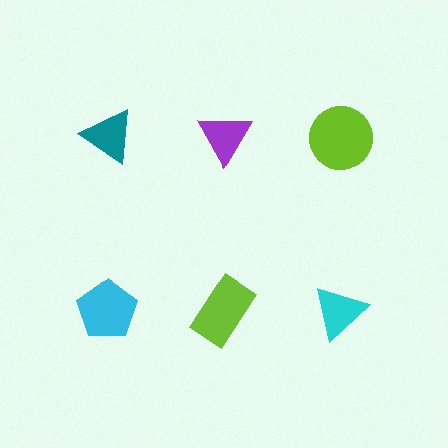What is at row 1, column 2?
A purple triangle.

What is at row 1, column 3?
A lime circle.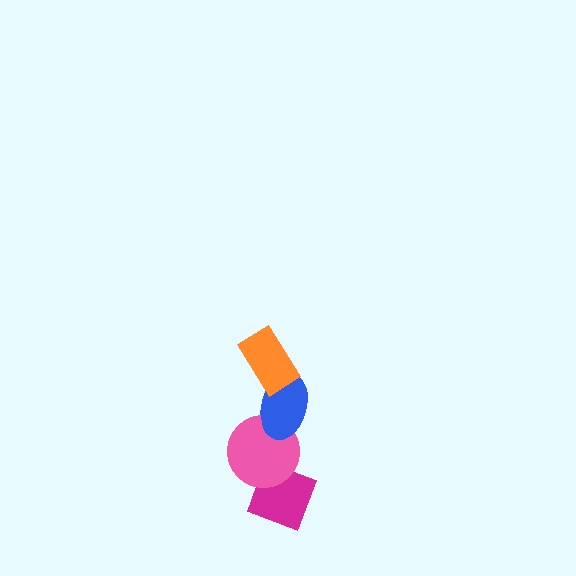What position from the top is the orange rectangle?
The orange rectangle is 1st from the top.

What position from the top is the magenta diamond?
The magenta diamond is 4th from the top.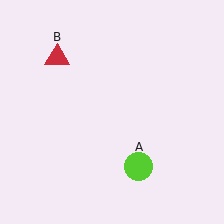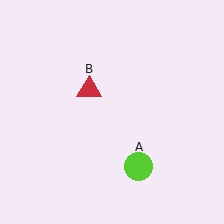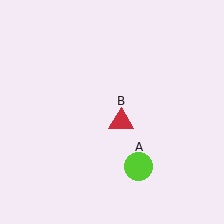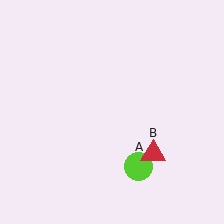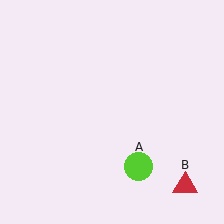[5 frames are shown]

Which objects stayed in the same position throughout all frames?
Lime circle (object A) remained stationary.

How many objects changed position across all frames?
1 object changed position: red triangle (object B).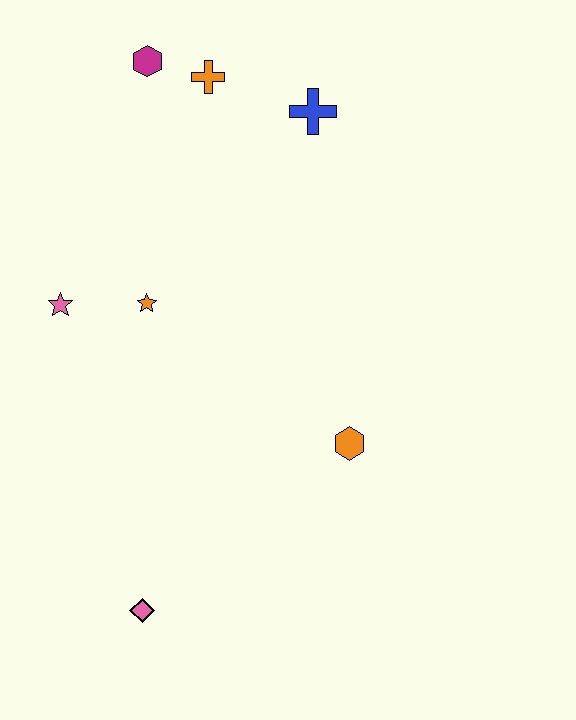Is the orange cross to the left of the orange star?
No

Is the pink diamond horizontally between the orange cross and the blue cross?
No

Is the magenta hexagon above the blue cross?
Yes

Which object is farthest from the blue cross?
The pink diamond is farthest from the blue cross.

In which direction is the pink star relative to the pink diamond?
The pink star is above the pink diamond.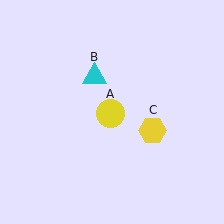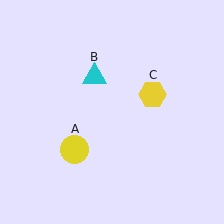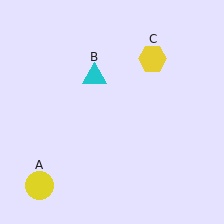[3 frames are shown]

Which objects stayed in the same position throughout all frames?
Cyan triangle (object B) remained stationary.